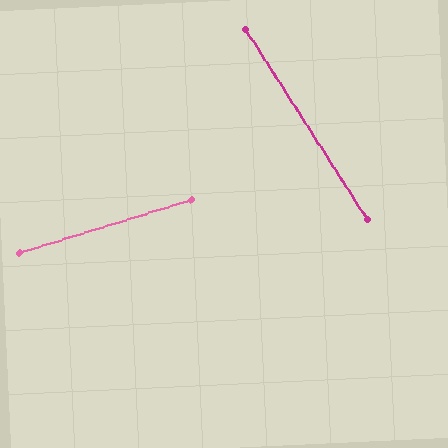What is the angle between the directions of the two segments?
Approximately 75 degrees.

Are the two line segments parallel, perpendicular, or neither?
Neither parallel nor perpendicular — they differ by about 75°.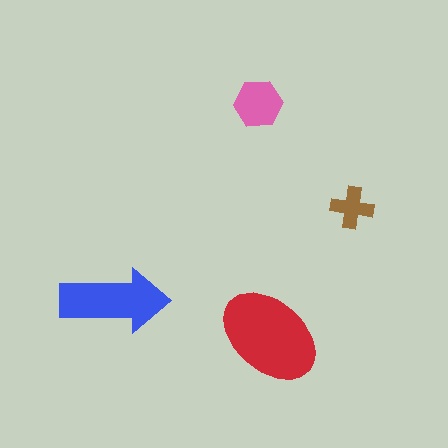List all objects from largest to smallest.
The red ellipse, the blue arrow, the pink hexagon, the brown cross.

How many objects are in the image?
There are 4 objects in the image.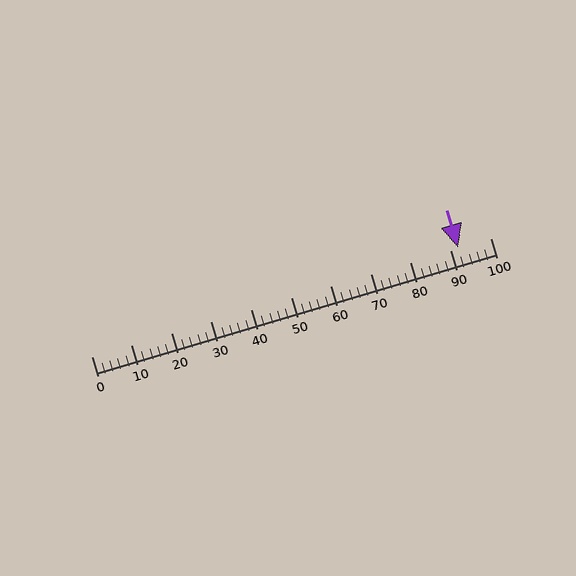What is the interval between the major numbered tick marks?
The major tick marks are spaced 10 units apart.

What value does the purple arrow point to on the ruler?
The purple arrow points to approximately 92.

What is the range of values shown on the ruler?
The ruler shows values from 0 to 100.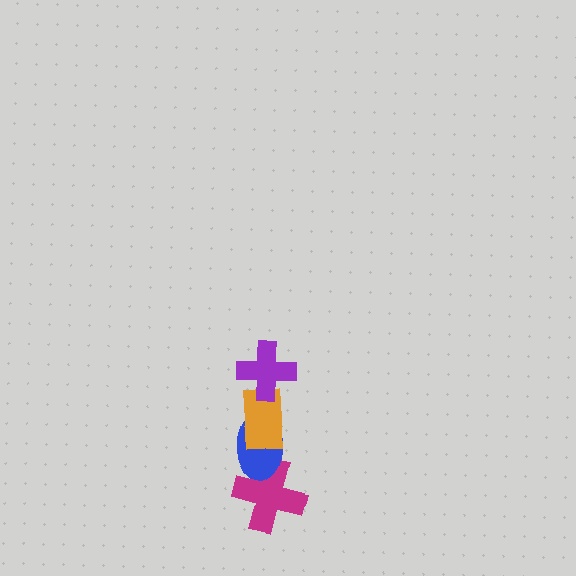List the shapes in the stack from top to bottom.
From top to bottom: the purple cross, the orange rectangle, the blue ellipse, the magenta cross.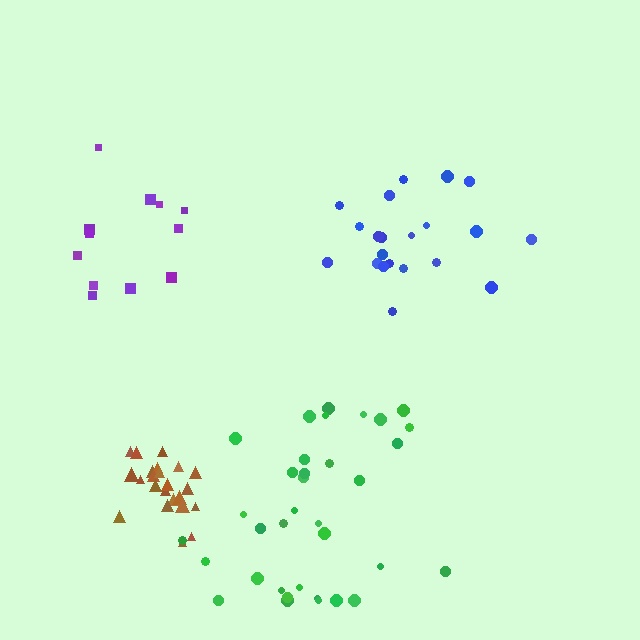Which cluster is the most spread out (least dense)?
Purple.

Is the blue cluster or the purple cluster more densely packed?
Blue.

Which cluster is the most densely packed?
Brown.